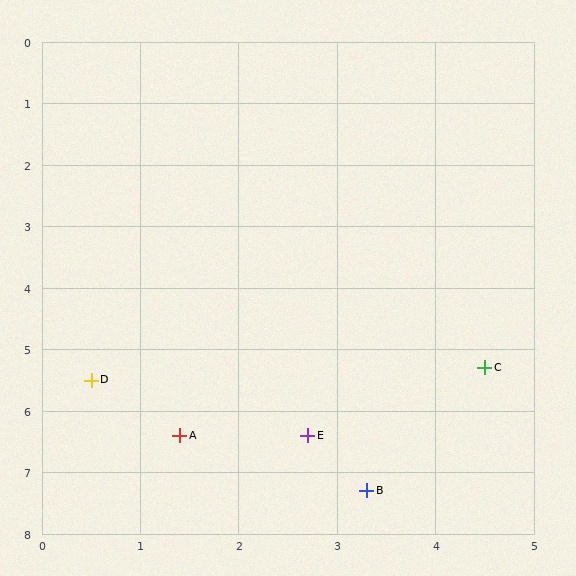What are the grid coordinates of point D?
Point D is at approximately (0.5, 5.5).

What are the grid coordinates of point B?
Point B is at approximately (3.3, 7.3).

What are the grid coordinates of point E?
Point E is at approximately (2.7, 6.4).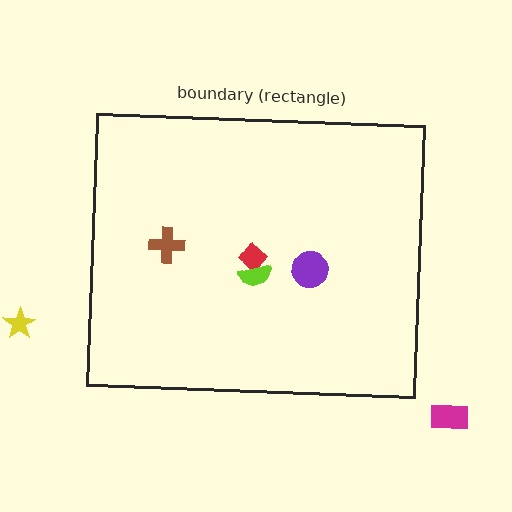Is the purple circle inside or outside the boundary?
Inside.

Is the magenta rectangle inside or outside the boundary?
Outside.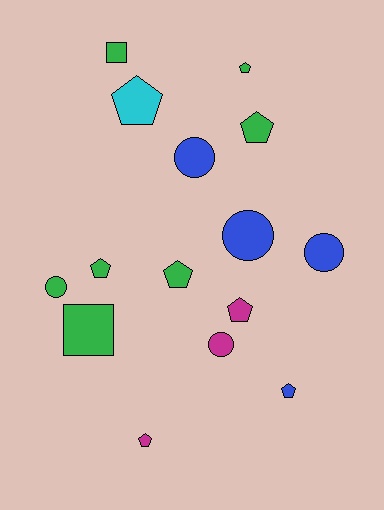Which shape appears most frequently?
Pentagon, with 8 objects.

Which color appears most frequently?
Green, with 7 objects.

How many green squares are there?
There are 2 green squares.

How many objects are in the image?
There are 15 objects.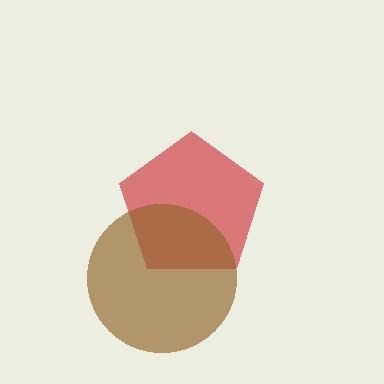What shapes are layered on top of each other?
The layered shapes are: a red pentagon, a brown circle.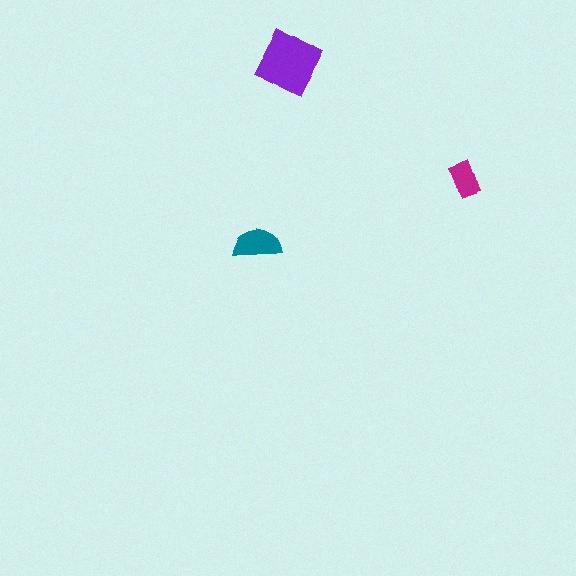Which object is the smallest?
The magenta rectangle.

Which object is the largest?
The purple diamond.